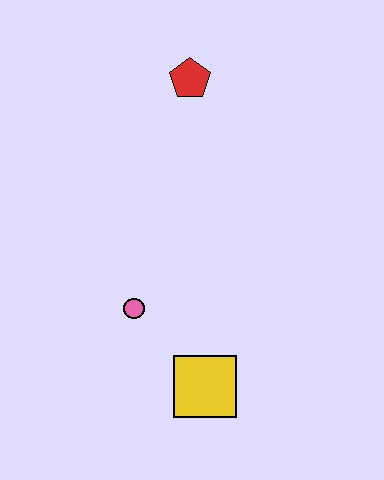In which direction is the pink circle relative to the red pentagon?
The pink circle is below the red pentagon.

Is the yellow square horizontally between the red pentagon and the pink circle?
No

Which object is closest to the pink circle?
The yellow square is closest to the pink circle.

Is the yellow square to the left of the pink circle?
No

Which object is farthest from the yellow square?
The red pentagon is farthest from the yellow square.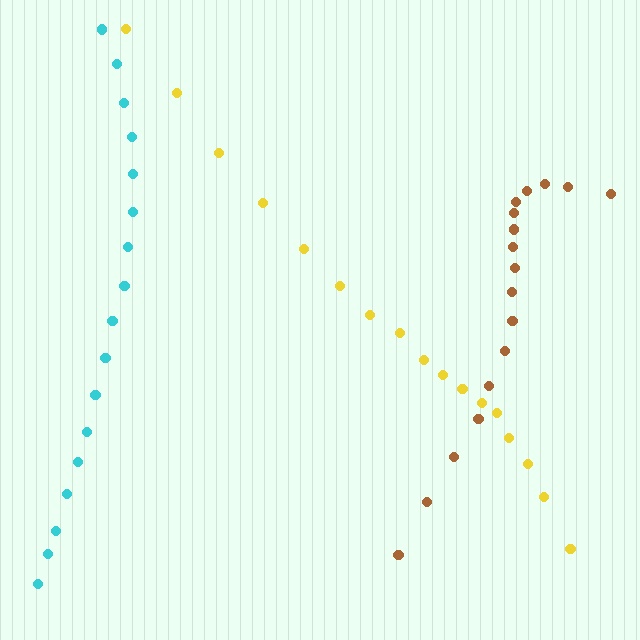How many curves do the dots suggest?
There are 3 distinct paths.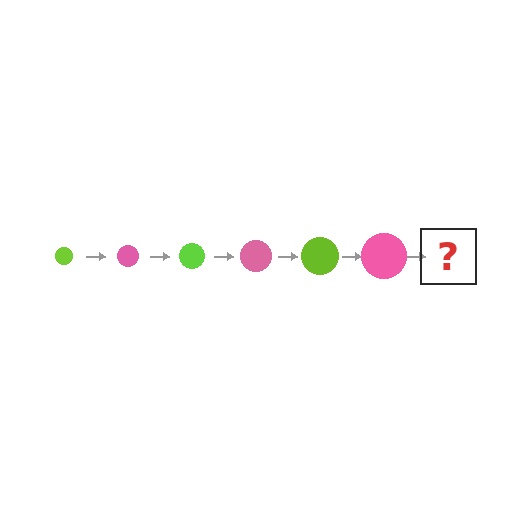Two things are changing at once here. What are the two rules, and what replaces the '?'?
The two rules are that the circle grows larger each step and the color cycles through lime and pink. The '?' should be a lime circle, larger than the previous one.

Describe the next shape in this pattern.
It should be a lime circle, larger than the previous one.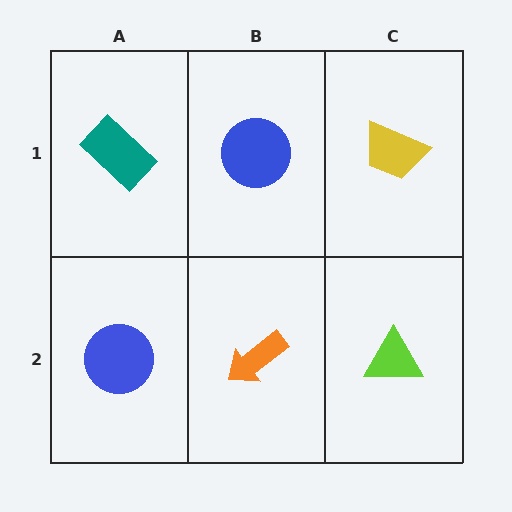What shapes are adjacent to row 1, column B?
An orange arrow (row 2, column B), a teal rectangle (row 1, column A), a yellow trapezoid (row 1, column C).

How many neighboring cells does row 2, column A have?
2.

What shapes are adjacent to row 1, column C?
A lime triangle (row 2, column C), a blue circle (row 1, column B).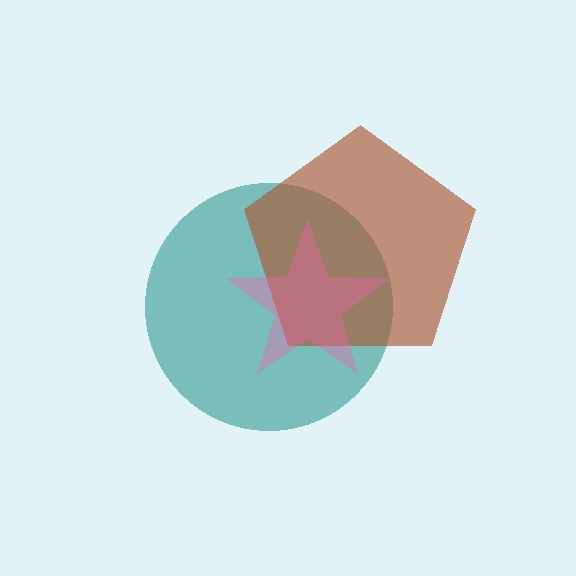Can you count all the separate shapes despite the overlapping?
Yes, there are 3 separate shapes.